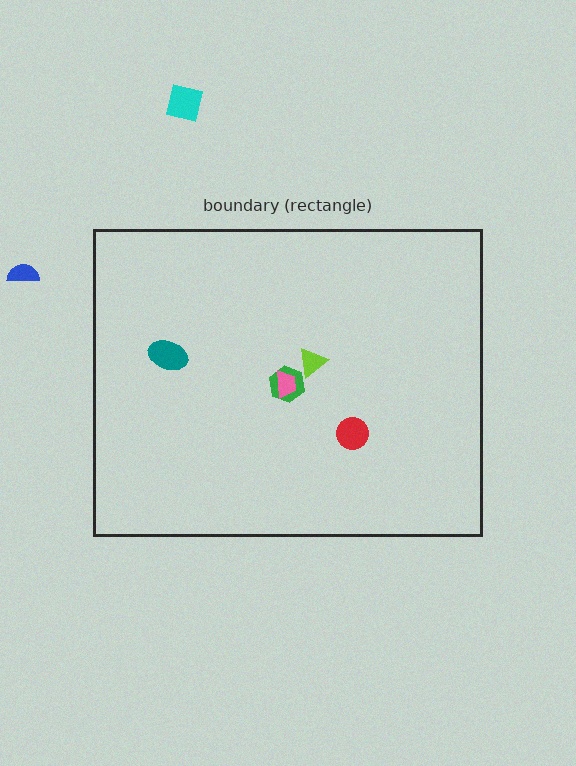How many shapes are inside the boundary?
5 inside, 2 outside.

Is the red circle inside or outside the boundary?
Inside.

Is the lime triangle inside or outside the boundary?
Inside.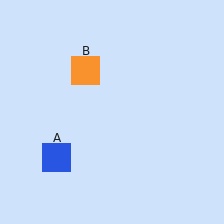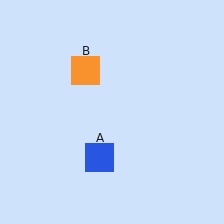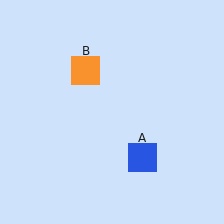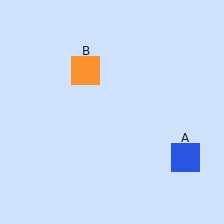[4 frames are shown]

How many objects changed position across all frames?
1 object changed position: blue square (object A).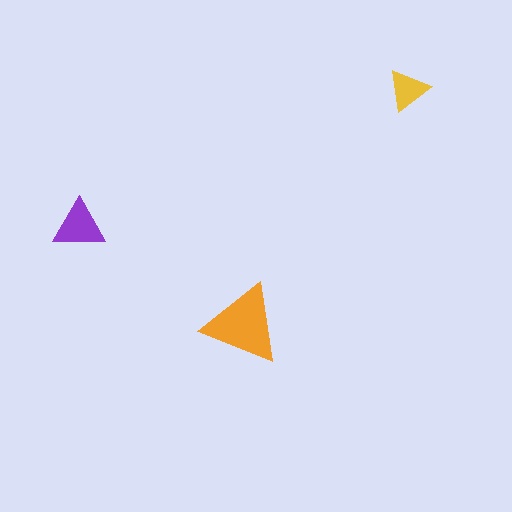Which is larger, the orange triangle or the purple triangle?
The orange one.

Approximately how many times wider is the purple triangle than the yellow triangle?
About 1.5 times wider.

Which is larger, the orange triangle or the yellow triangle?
The orange one.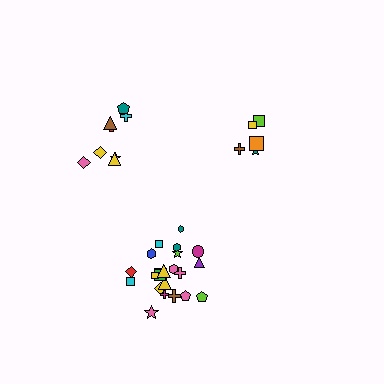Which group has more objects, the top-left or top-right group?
The top-left group.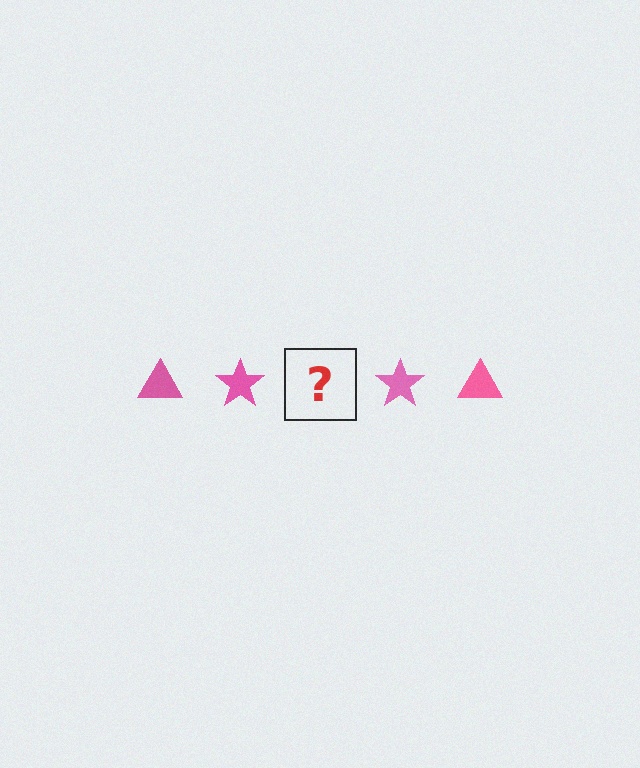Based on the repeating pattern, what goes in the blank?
The blank should be a pink triangle.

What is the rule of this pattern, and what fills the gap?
The rule is that the pattern cycles through triangle, star shapes in pink. The gap should be filled with a pink triangle.